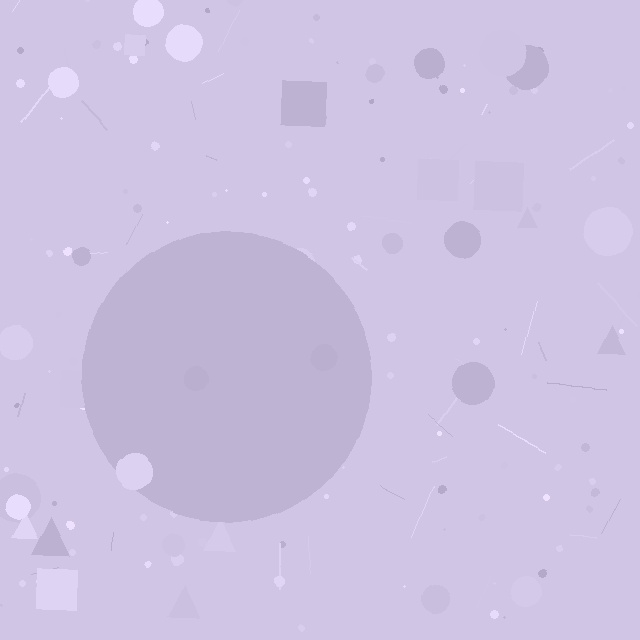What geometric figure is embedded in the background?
A circle is embedded in the background.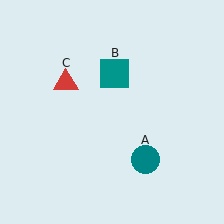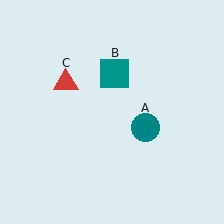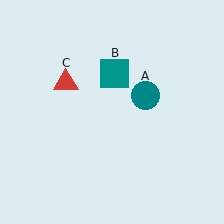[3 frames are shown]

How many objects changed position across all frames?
1 object changed position: teal circle (object A).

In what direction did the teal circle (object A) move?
The teal circle (object A) moved up.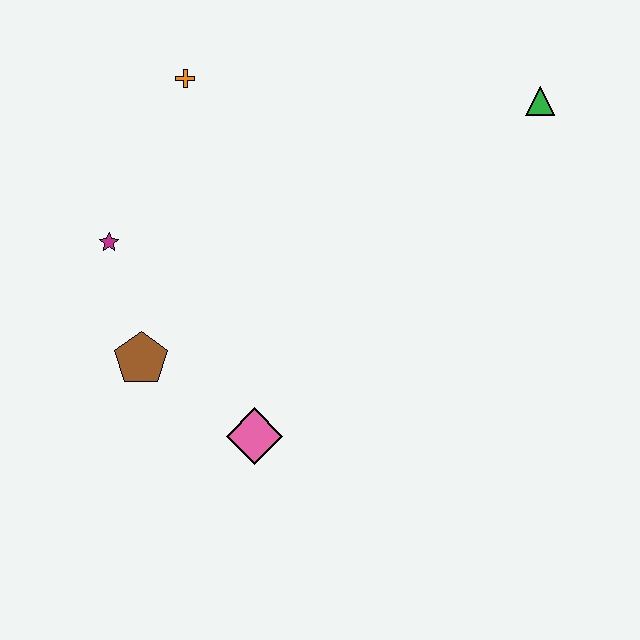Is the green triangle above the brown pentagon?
Yes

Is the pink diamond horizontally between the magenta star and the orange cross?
No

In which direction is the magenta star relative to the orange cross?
The magenta star is below the orange cross.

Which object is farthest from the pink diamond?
The green triangle is farthest from the pink diamond.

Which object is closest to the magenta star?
The brown pentagon is closest to the magenta star.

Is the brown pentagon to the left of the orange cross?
Yes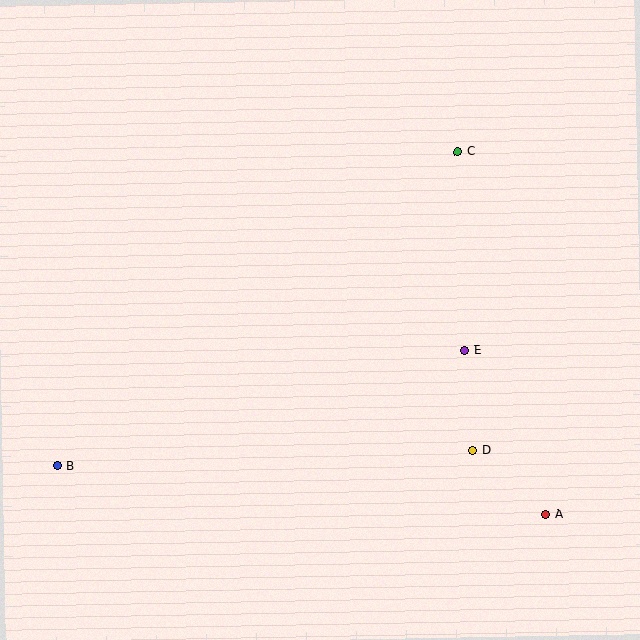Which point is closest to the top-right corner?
Point C is closest to the top-right corner.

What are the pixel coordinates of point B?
Point B is at (57, 465).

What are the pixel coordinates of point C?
Point C is at (458, 152).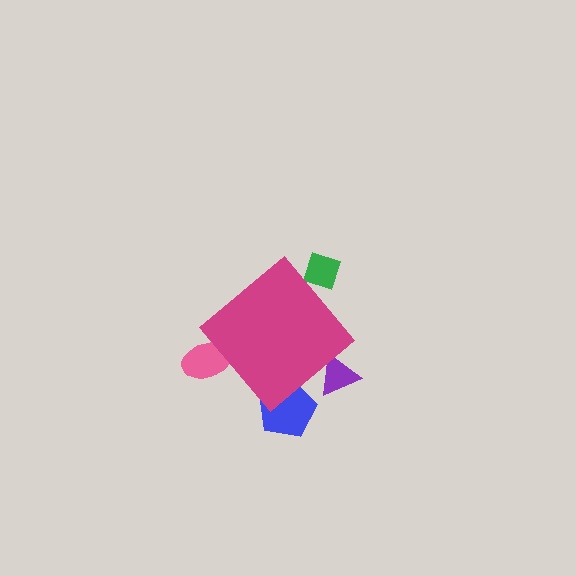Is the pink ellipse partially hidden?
Yes, the pink ellipse is partially hidden behind the magenta diamond.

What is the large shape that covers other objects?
A magenta diamond.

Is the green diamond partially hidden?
Yes, the green diamond is partially hidden behind the magenta diamond.